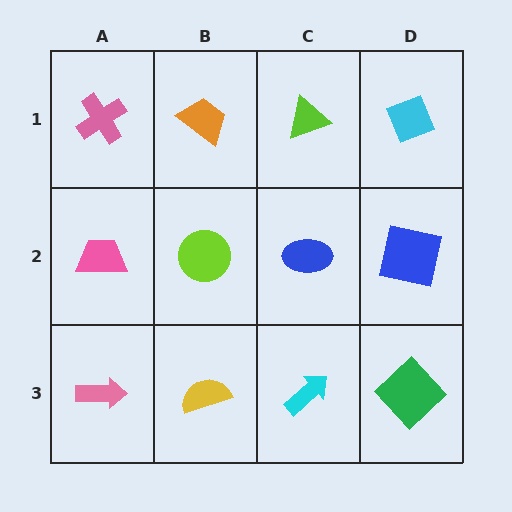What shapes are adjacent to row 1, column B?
A lime circle (row 2, column B), a pink cross (row 1, column A), a lime triangle (row 1, column C).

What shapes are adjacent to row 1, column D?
A blue square (row 2, column D), a lime triangle (row 1, column C).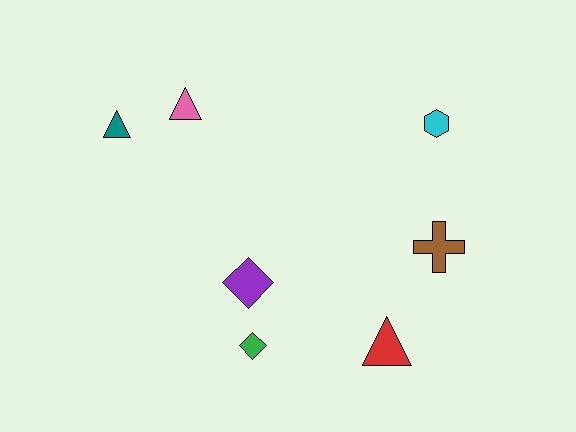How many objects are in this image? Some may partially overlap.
There are 7 objects.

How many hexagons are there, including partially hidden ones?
There is 1 hexagon.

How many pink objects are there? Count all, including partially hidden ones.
There is 1 pink object.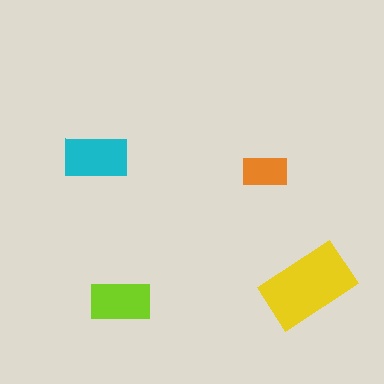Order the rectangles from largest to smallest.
the yellow one, the cyan one, the lime one, the orange one.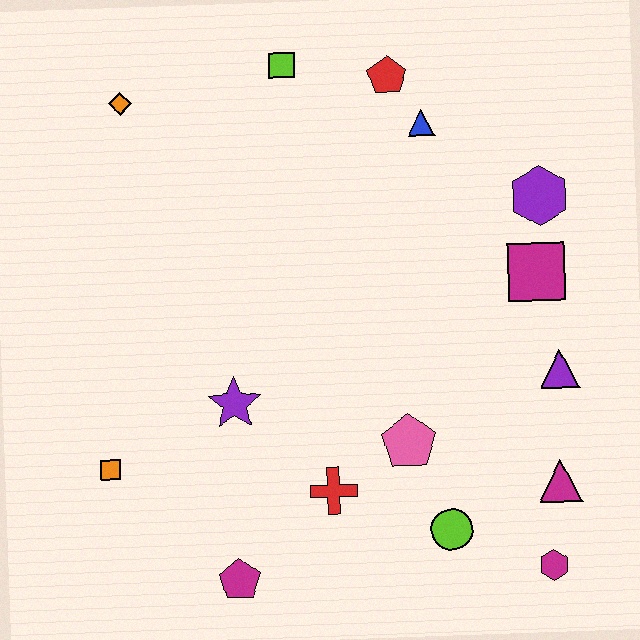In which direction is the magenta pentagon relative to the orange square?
The magenta pentagon is to the right of the orange square.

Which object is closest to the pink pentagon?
The red cross is closest to the pink pentagon.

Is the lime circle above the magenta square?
No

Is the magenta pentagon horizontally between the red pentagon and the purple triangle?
No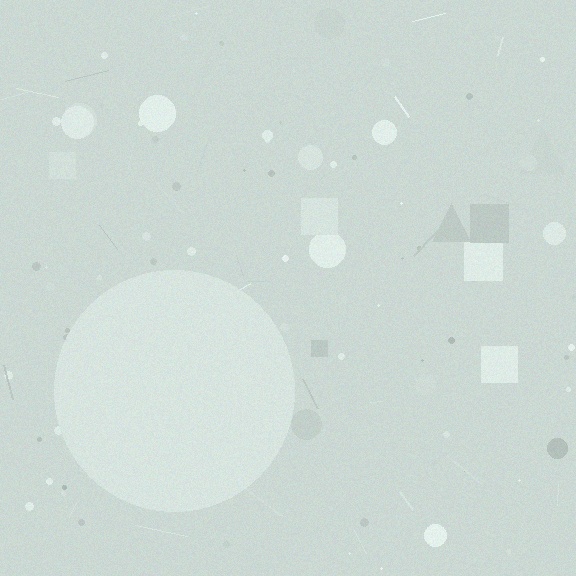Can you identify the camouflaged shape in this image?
The camouflaged shape is a circle.